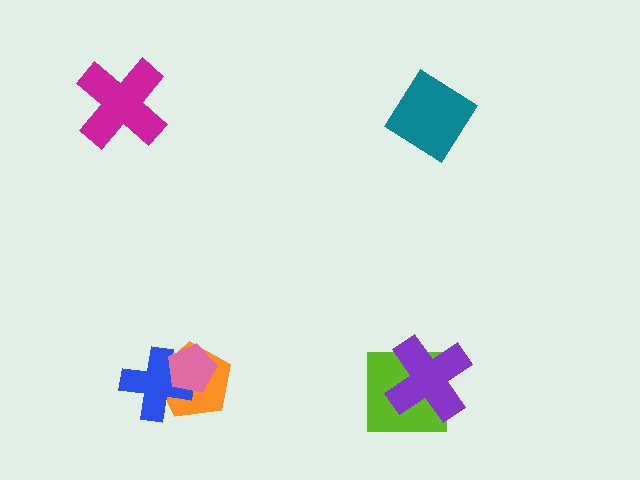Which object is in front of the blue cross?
The pink pentagon is in front of the blue cross.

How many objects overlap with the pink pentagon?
2 objects overlap with the pink pentagon.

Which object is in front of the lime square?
The purple cross is in front of the lime square.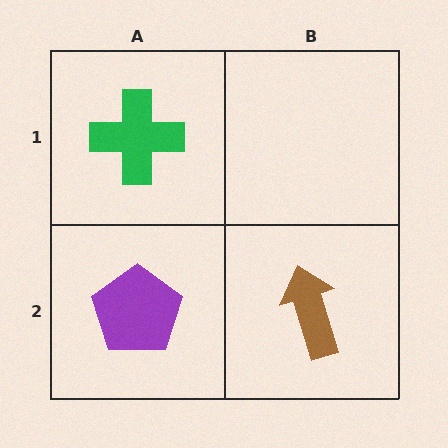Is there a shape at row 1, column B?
No, that cell is empty.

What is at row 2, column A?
A purple pentagon.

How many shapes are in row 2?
2 shapes.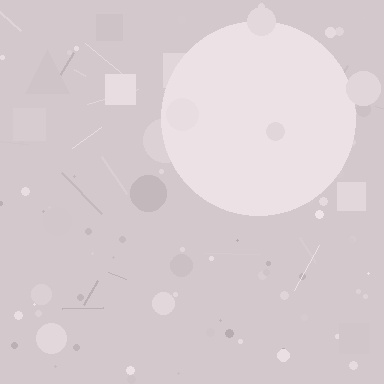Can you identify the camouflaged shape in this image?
The camouflaged shape is a circle.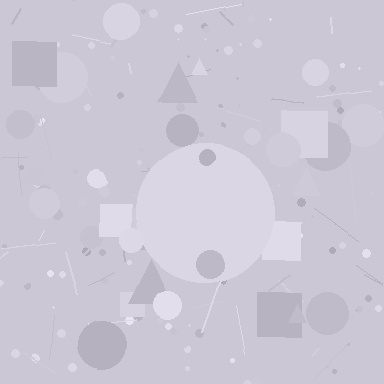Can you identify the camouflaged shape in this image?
The camouflaged shape is a circle.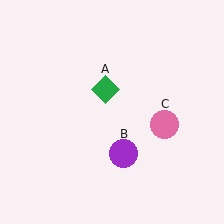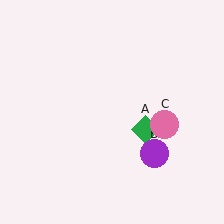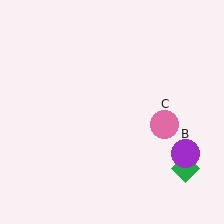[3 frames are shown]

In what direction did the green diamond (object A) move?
The green diamond (object A) moved down and to the right.